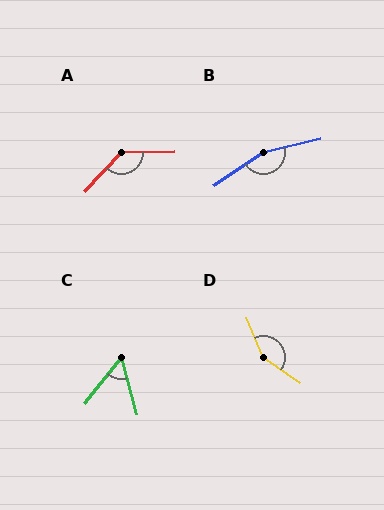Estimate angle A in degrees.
Approximately 135 degrees.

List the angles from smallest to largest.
C (54°), A (135°), D (147°), B (160°).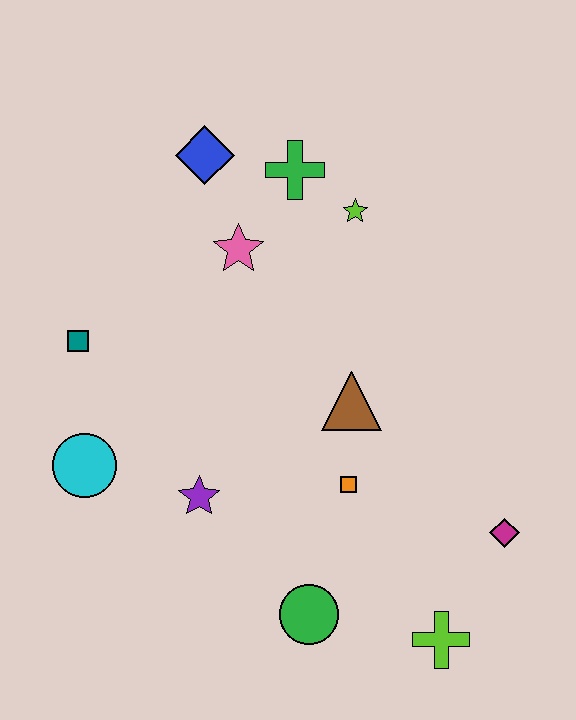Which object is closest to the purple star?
The cyan circle is closest to the purple star.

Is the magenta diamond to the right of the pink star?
Yes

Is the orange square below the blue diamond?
Yes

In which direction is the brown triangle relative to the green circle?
The brown triangle is above the green circle.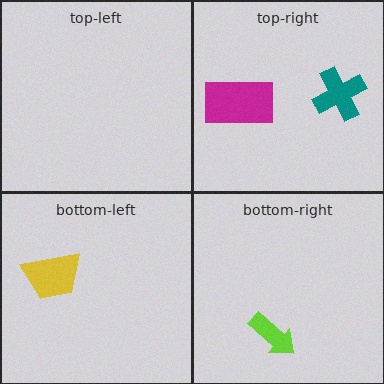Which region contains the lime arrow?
The bottom-right region.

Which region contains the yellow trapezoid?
The bottom-left region.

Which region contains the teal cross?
The top-right region.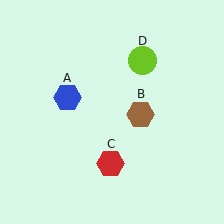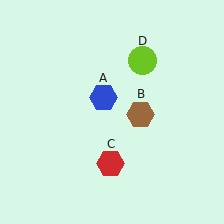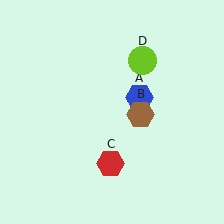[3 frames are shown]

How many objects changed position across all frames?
1 object changed position: blue hexagon (object A).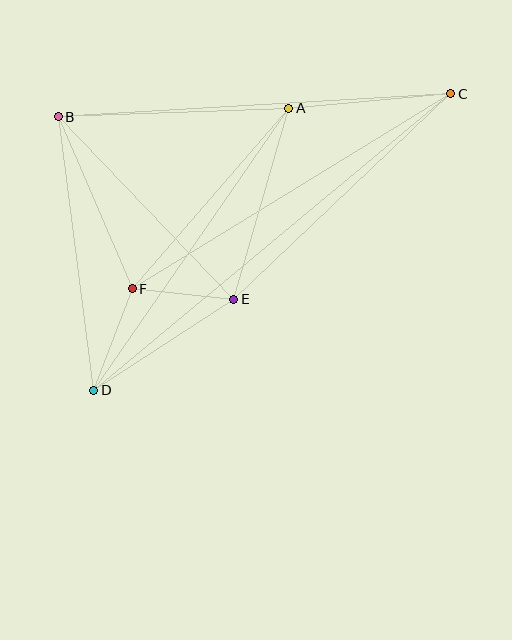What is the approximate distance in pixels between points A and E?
The distance between A and E is approximately 199 pixels.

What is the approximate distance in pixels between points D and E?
The distance between D and E is approximately 167 pixels.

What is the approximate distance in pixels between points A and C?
The distance between A and C is approximately 163 pixels.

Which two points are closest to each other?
Points E and F are closest to each other.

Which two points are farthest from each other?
Points C and D are farthest from each other.